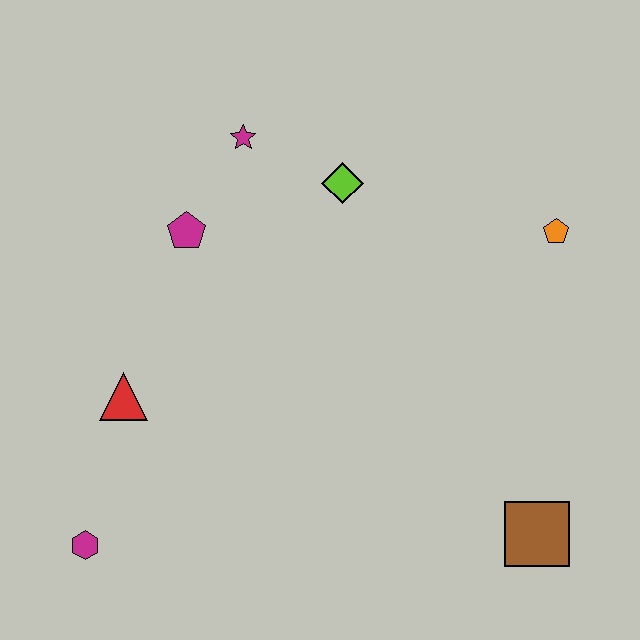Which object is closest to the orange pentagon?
The lime diamond is closest to the orange pentagon.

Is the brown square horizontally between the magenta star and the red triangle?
No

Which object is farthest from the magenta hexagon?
The orange pentagon is farthest from the magenta hexagon.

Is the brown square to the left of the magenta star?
No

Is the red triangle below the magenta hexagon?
No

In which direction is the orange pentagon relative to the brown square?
The orange pentagon is above the brown square.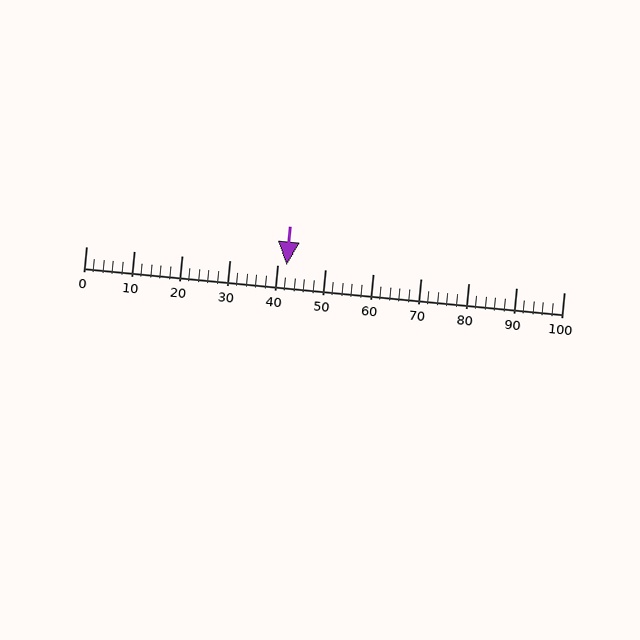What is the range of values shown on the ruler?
The ruler shows values from 0 to 100.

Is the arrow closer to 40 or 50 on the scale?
The arrow is closer to 40.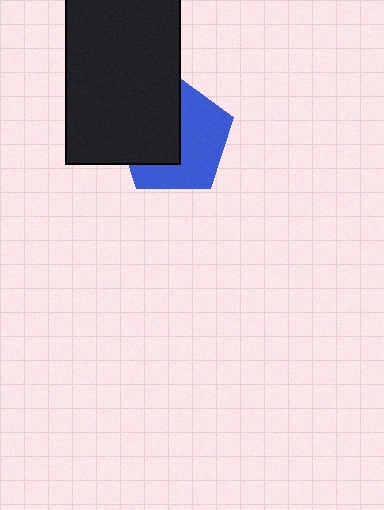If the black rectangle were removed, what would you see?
You would see the complete blue pentagon.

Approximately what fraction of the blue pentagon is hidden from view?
Roughly 47% of the blue pentagon is hidden behind the black rectangle.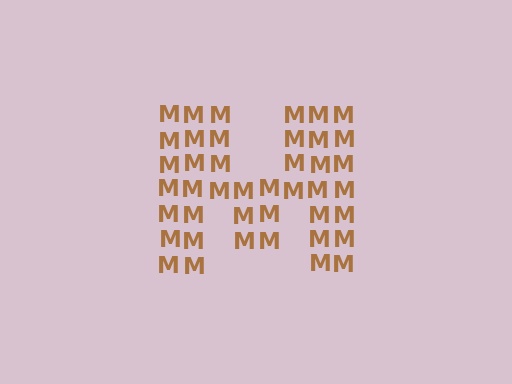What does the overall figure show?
The overall figure shows the letter M.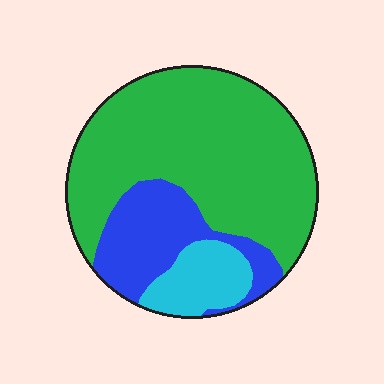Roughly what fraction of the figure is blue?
Blue covers roughly 20% of the figure.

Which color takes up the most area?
Green, at roughly 65%.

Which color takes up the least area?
Cyan, at roughly 10%.